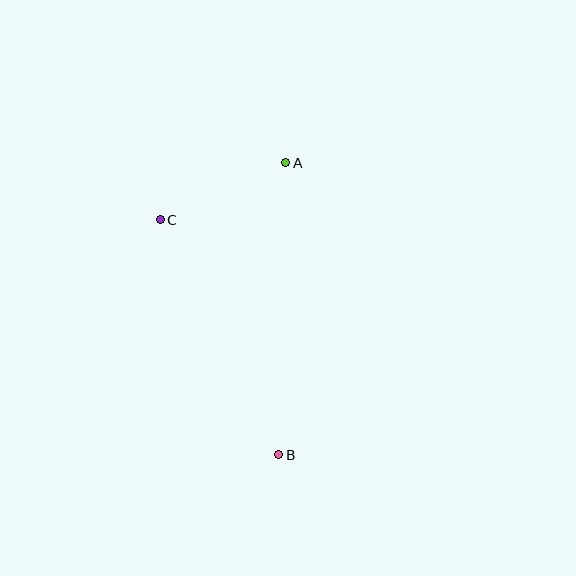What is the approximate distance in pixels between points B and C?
The distance between B and C is approximately 263 pixels.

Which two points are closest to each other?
Points A and C are closest to each other.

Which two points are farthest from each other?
Points A and B are farthest from each other.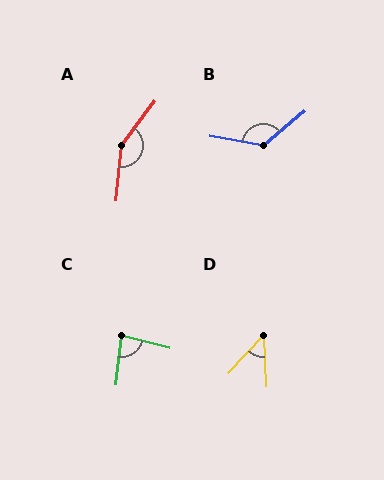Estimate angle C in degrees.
Approximately 83 degrees.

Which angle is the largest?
A, at approximately 149 degrees.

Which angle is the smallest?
D, at approximately 45 degrees.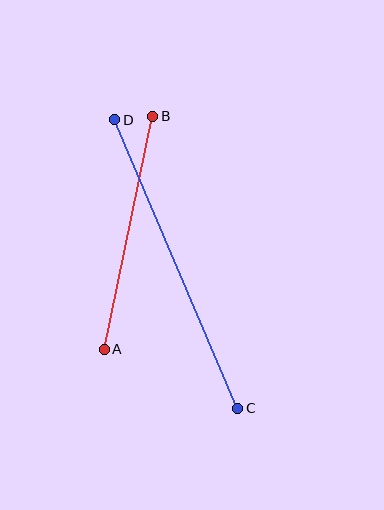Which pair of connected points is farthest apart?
Points C and D are farthest apart.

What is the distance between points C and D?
The distance is approximately 314 pixels.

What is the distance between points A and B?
The distance is approximately 238 pixels.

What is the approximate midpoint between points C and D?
The midpoint is at approximately (176, 264) pixels.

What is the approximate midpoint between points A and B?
The midpoint is at approximately (128, 233) pixels.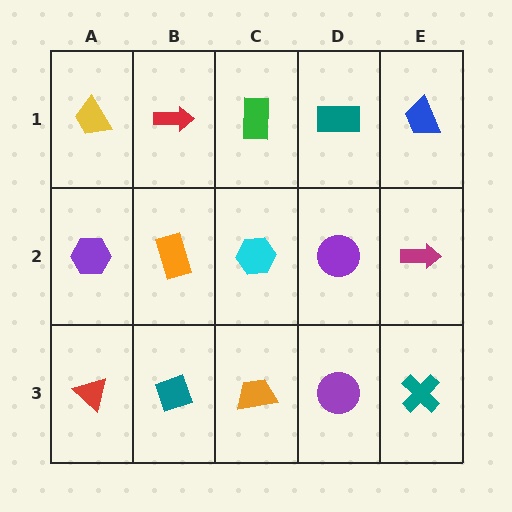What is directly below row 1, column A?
A purple hexagon.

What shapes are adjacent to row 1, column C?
A cyan hexagon (row 2, column C), a red arrow (row 1, column B), a teal rectangle (row 1, column D).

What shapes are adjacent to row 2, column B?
A red arrow (row 1, column B), a teal diamond (row 3, column B), a purple hexagon (row 2, column A), a cyan hexagon (row 2, column C).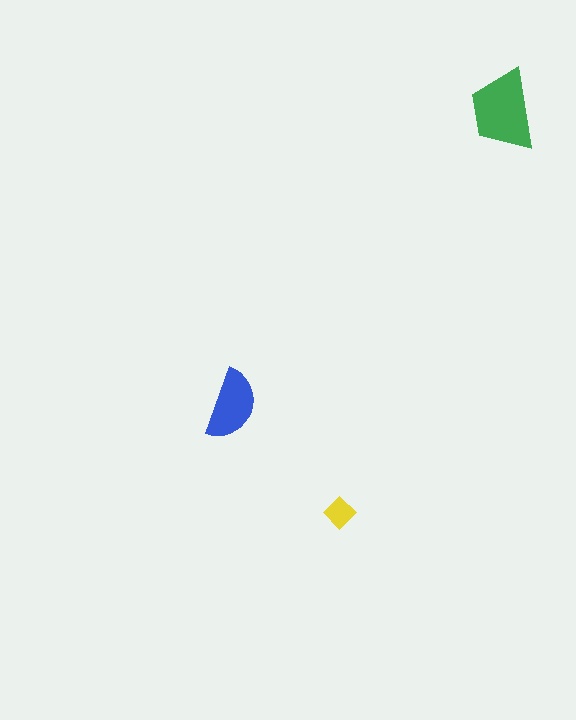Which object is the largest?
The green trapezoid.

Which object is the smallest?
The yellow diamond.